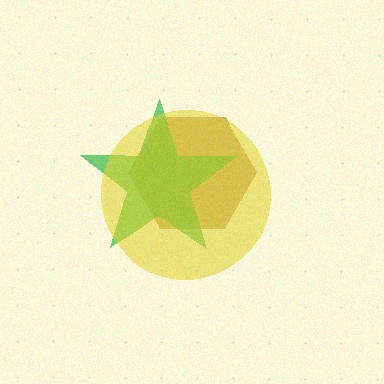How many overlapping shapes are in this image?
There are 3 overlapping shapes in the image.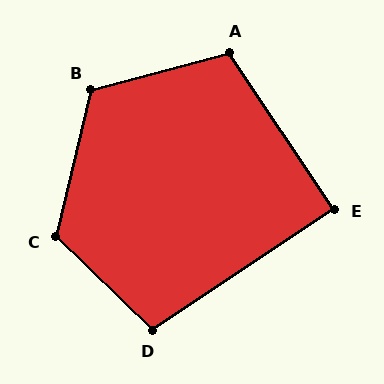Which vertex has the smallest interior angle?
E, at approximately 90 degrees.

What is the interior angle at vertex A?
Approximately 109 degrees (obtuse).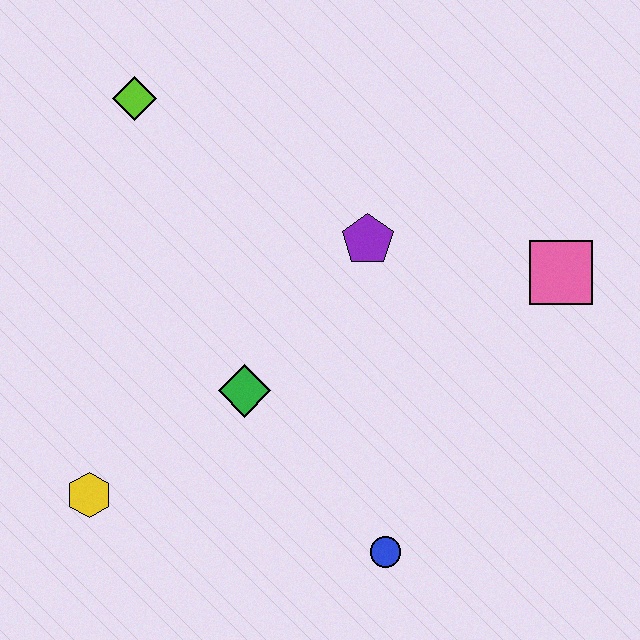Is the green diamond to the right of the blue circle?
No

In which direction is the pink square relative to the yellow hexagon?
The pink square is to the right of the yellow hexagon.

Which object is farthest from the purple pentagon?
The yellow hexagon is farthest from the purple pentagon.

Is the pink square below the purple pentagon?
Yes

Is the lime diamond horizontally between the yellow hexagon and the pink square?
Yes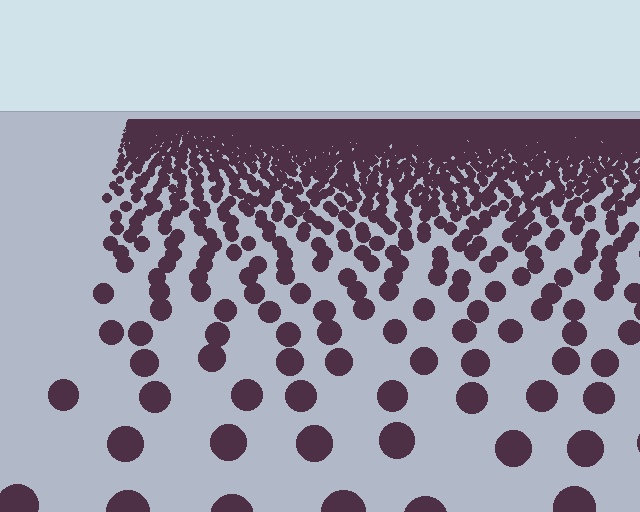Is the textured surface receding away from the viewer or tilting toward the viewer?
The surface is receding away from the viewer. Texture elements get smaller and denser toward the top.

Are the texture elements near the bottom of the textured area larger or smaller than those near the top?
Larger. Near the bottom, elements are closer to the viewer and appear at a bigger on-screen size.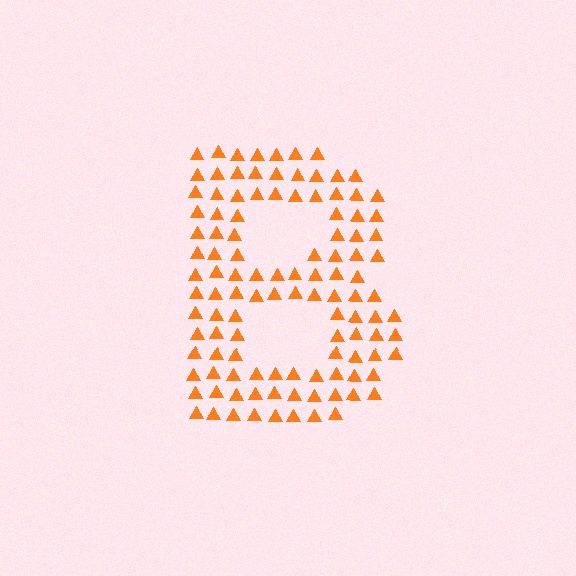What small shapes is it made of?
It is made of small triangles.